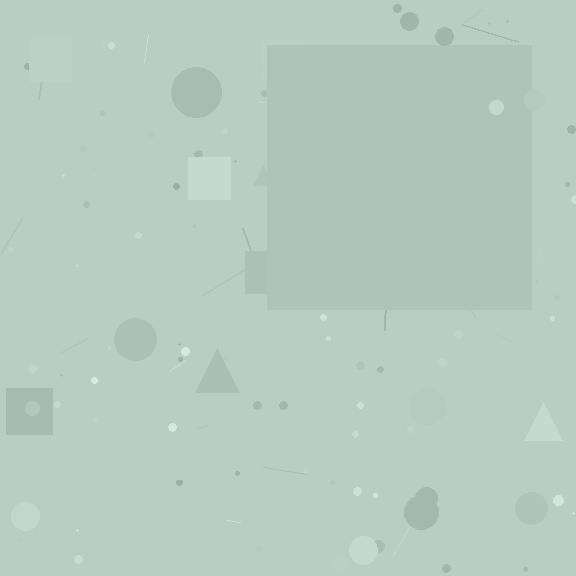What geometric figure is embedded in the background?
A square is embedded in the background.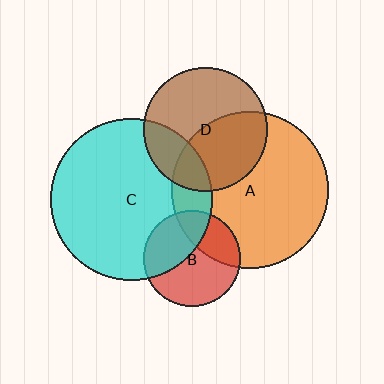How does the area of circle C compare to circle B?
Approximately 2.9 times.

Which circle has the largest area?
Circle C (cyan).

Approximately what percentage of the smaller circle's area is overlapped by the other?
Approximately 45%.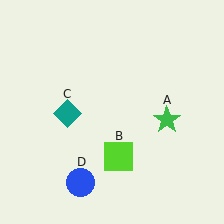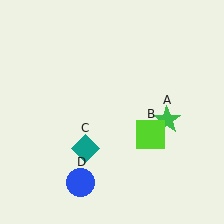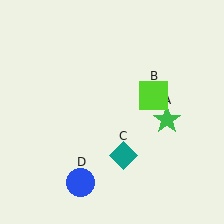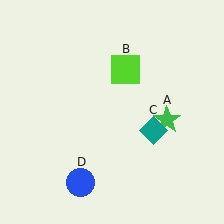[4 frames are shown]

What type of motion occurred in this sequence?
The lime square (object B), teal diamond (object C) rotated counterclockwise around the center of the scene.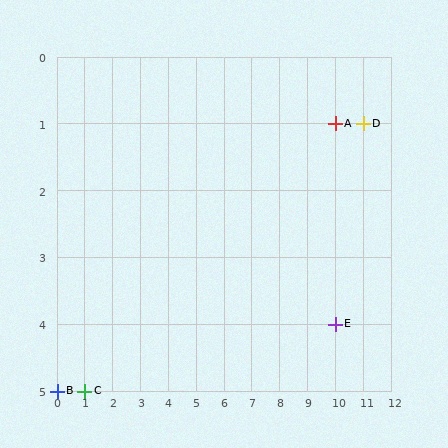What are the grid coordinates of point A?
Point A is at grid coordinates (10, 1).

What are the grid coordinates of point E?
Point E is at grid coordinates (10, 4).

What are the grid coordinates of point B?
Point B is at grid coordinates (0, 5).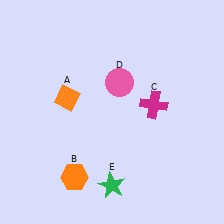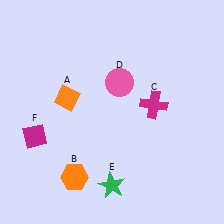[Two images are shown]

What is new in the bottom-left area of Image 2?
A magenta diamond (F) was added in the bottom-left area of Image 2.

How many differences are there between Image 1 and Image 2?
There is 1 difference between the two images.